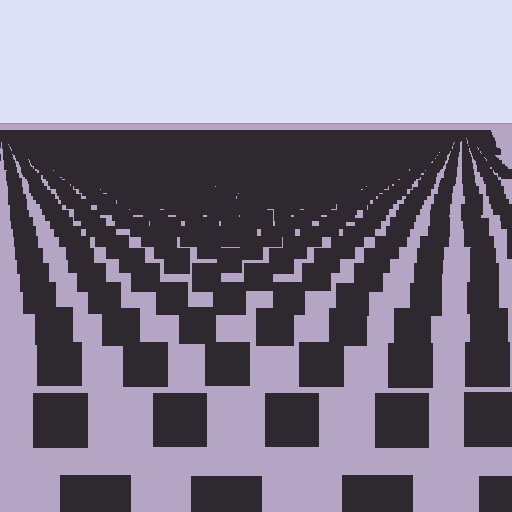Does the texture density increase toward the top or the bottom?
Density increases toward the top.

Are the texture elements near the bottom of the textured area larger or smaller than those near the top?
Larger. Near the bottom, elements are closer to the viewer and appear at a bigger on-screen size.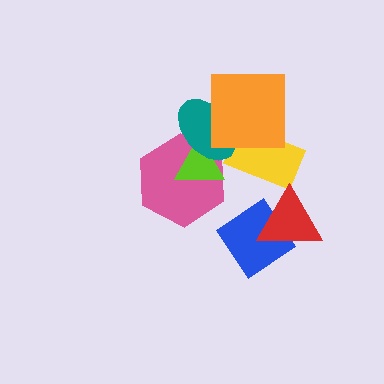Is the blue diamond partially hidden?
Yes, it is partially covered by another shape.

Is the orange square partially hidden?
No, no other shape covers it.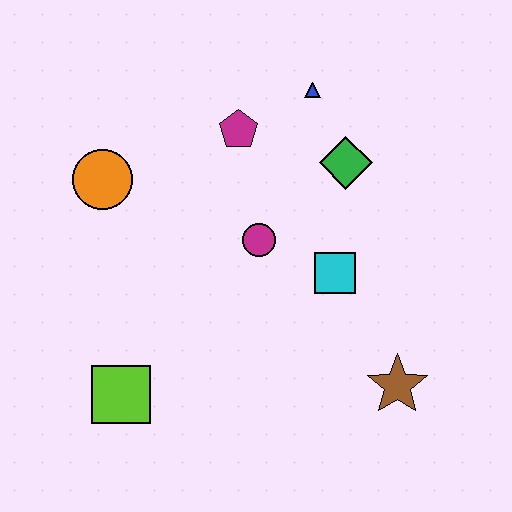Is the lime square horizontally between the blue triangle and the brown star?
No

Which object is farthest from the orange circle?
The brown star is farthest from the orange circle.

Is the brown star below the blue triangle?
Yes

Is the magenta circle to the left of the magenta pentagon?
No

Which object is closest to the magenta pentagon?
The blue triangle is closest to the magenta pentagon.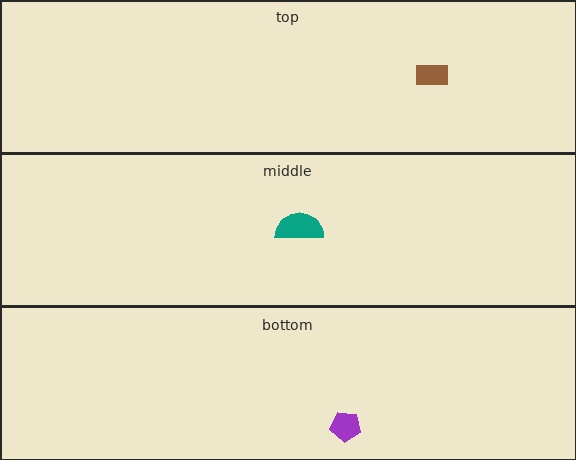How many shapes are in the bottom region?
1.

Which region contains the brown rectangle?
The top region.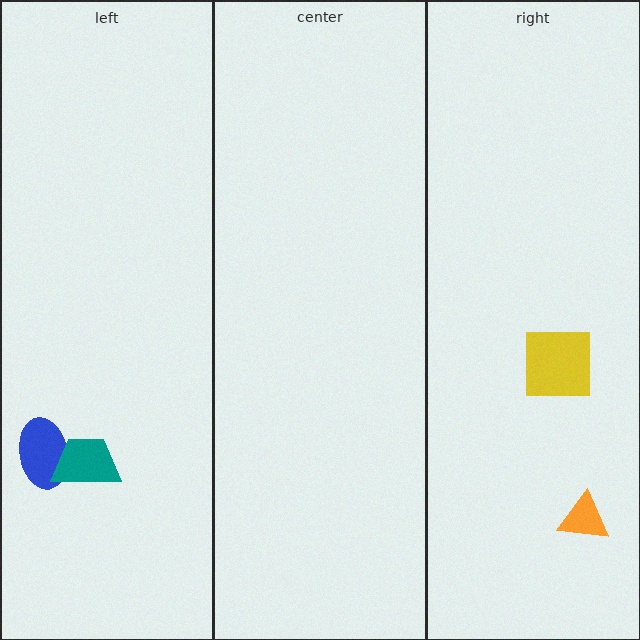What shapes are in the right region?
The orange triangle, the yellow square.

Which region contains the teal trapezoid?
The left region.